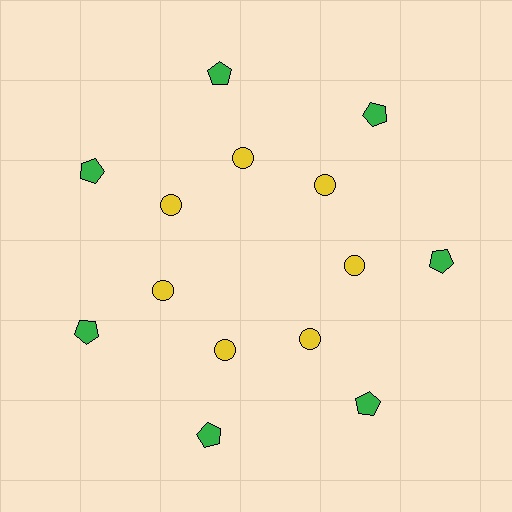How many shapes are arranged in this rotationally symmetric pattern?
There are 14 shapes, arranged in 7 groups of 2.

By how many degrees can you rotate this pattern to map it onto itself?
The pattern maps onto itself every 51 degrees of rotation.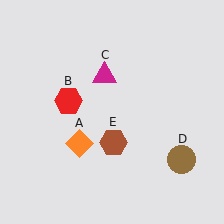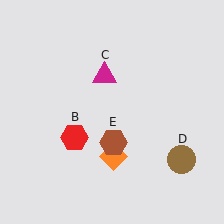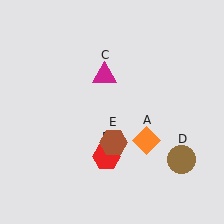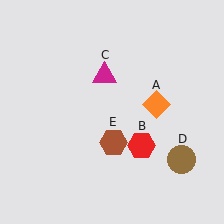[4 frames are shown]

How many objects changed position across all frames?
2 objects changed position: orange diamond (object A), red hexagon (object B).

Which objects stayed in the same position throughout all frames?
Magenta triangle (object C) and brown circle (object D) and brown hexagon (object E) remained stationary.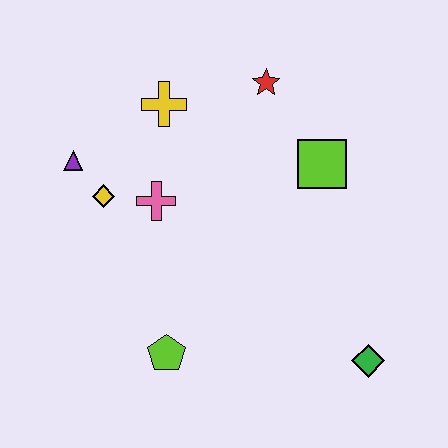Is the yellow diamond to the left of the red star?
Yes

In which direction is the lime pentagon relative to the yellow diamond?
The lime pentagon is below the yellow diamond.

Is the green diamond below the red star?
Yes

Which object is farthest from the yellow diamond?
The green diamond is farthest from the yellow diamond.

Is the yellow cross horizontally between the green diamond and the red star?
No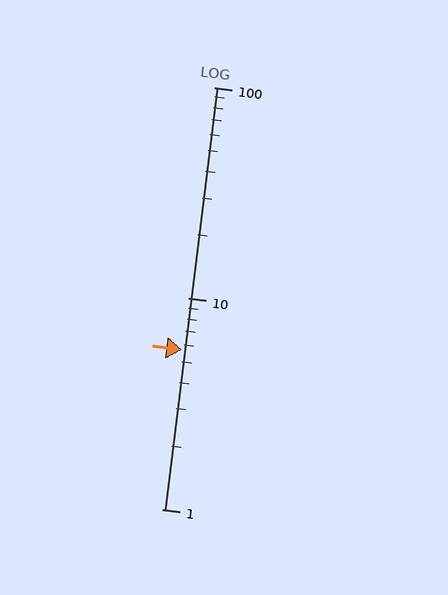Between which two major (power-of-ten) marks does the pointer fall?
The pointer is between 1 and 10.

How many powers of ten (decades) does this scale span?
The scale spans 2 decades, from 1 to 100.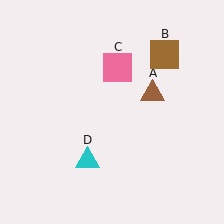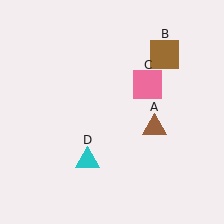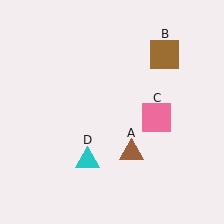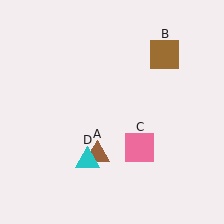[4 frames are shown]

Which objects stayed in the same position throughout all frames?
Brown square (object B) and cyan triangle (object D) remained stationary.